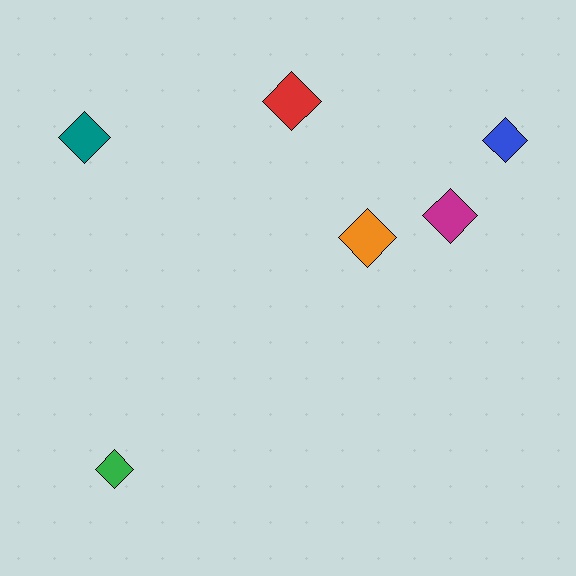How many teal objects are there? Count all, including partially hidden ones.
There is 1 teal object.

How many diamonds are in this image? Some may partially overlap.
There are 6 diamonds.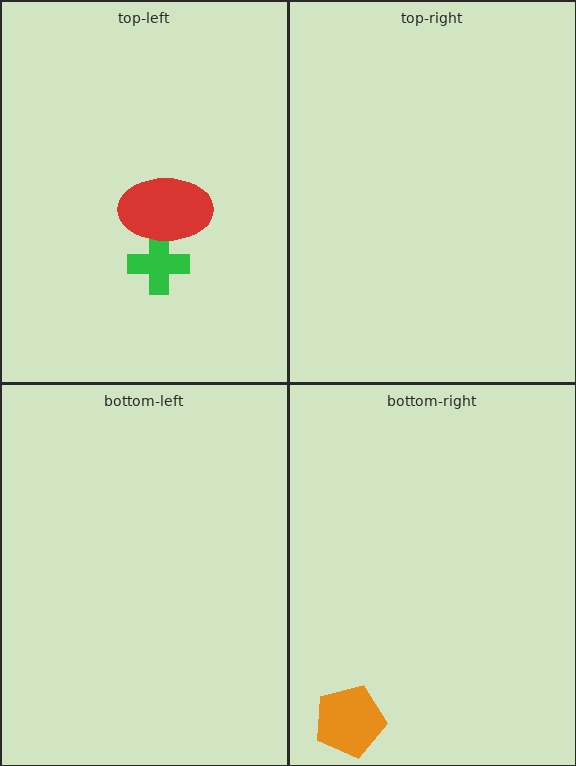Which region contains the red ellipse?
The top-left region.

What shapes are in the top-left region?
The green cross, the red ellipse.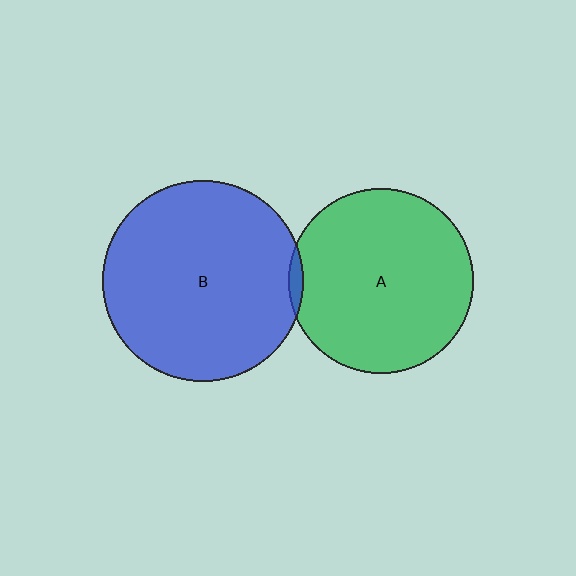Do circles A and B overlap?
Yes.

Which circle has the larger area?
Circle B (blue).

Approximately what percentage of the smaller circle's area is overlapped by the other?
Approximately 5%.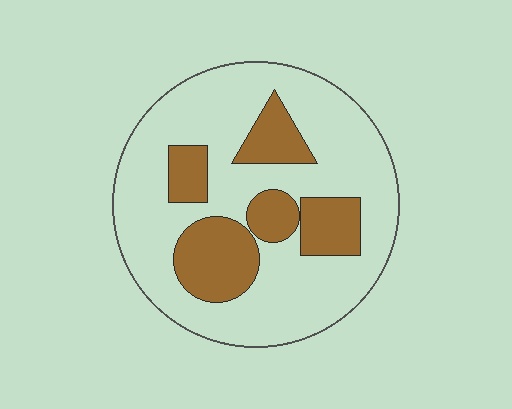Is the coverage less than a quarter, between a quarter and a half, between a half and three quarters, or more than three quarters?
Between a quarter and a half.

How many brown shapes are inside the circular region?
5.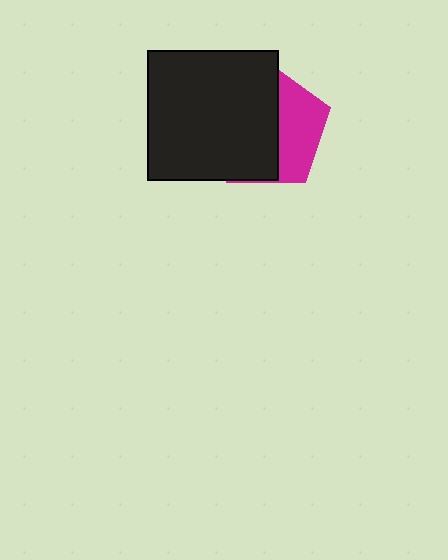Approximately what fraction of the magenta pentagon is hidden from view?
Roughly 63% of the magenta pentagon is hidden behind the black square.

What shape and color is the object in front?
The object in front is a black square.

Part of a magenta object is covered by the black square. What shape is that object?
It is a pentagon.